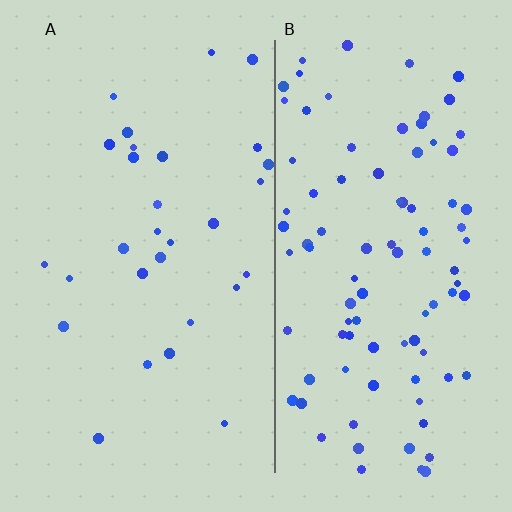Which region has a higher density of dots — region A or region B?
B (the right).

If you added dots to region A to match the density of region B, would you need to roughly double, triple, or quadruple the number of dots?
Approximately triple.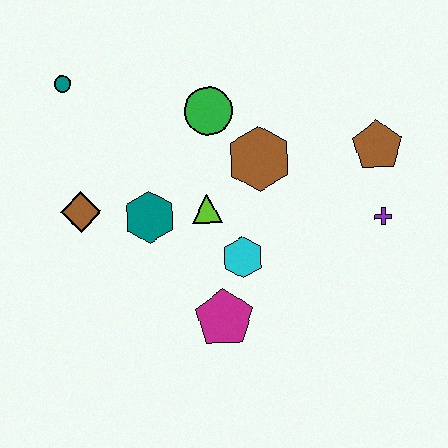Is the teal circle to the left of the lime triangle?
Yes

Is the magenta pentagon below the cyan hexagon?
Yes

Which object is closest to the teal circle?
The brown diamond is closest to the teal circle.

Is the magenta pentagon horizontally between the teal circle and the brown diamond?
No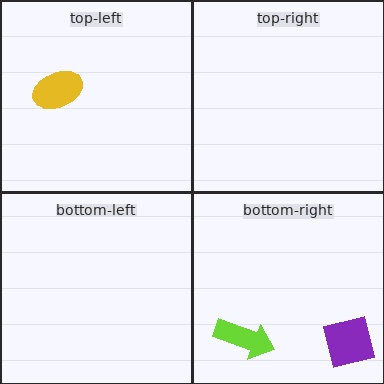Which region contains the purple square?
The bottom-right region.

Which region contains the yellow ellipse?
The top-left region.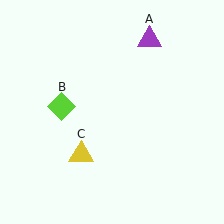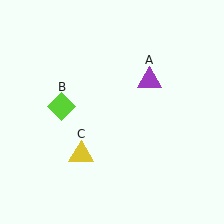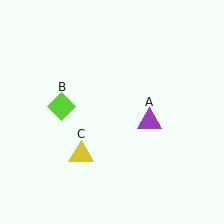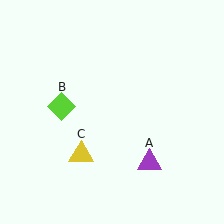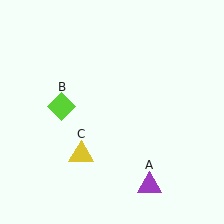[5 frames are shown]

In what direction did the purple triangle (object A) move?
The purple triangle (object A) moved down.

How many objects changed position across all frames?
1 object changed position: purple triangle (object A).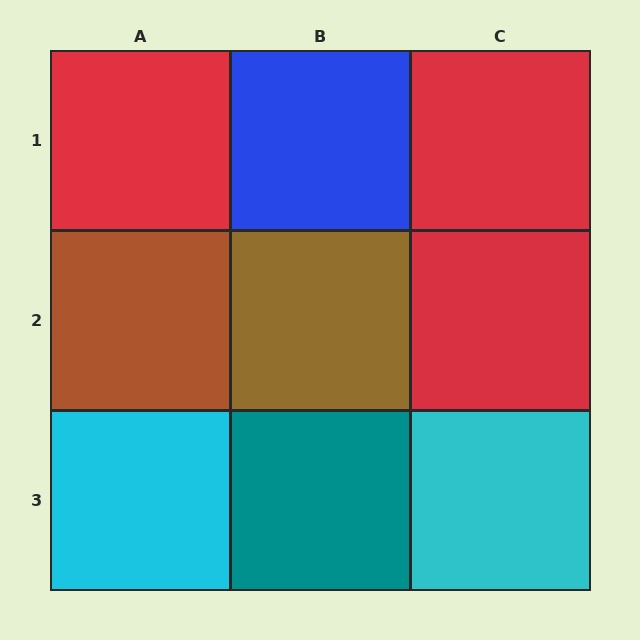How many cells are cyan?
2 cells are cyan.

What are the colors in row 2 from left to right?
Brown, brown, red.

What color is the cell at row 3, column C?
Cyan.